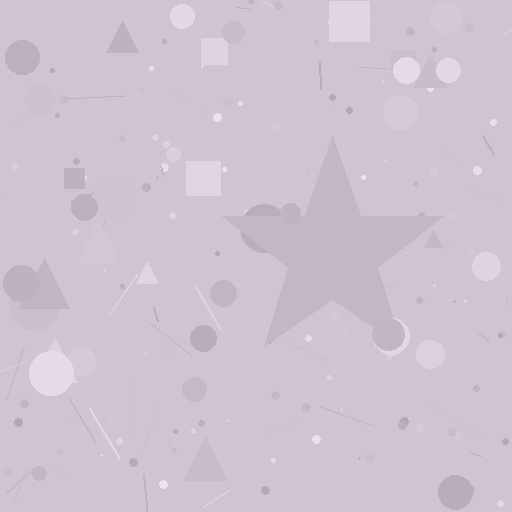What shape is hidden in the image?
A star is hidden in the image.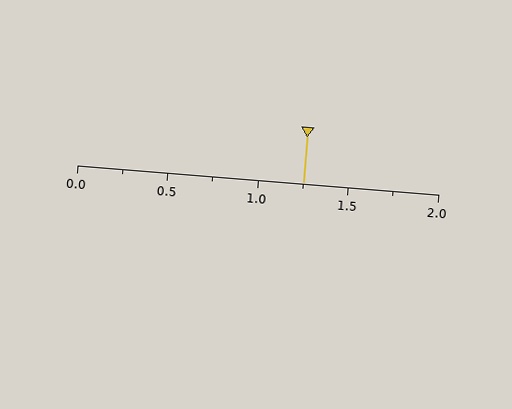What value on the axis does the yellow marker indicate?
The marker indicates approximately 1.25.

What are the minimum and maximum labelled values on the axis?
The axis runs from 0.0 to 2.0.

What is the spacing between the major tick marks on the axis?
The major ticks are spaced 0.5 apart.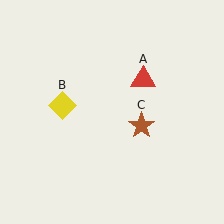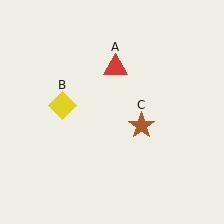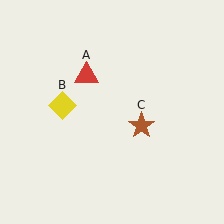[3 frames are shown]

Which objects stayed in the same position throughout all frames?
Yellow diamond (object B) and brown star (object C) remained stationary.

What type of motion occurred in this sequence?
The red triangle (object A) rotated counterclockwise around the center of the scene.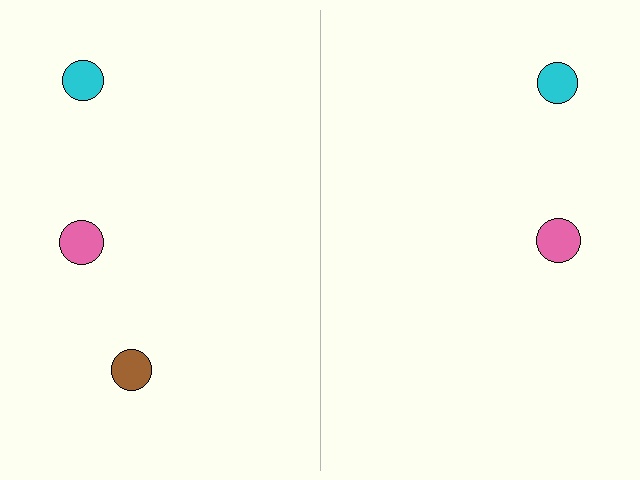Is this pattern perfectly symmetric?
No, the pattern is not perfectly symmetric. A brown circle is missing from the right side.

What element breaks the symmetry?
A brown circle is missing from the right side.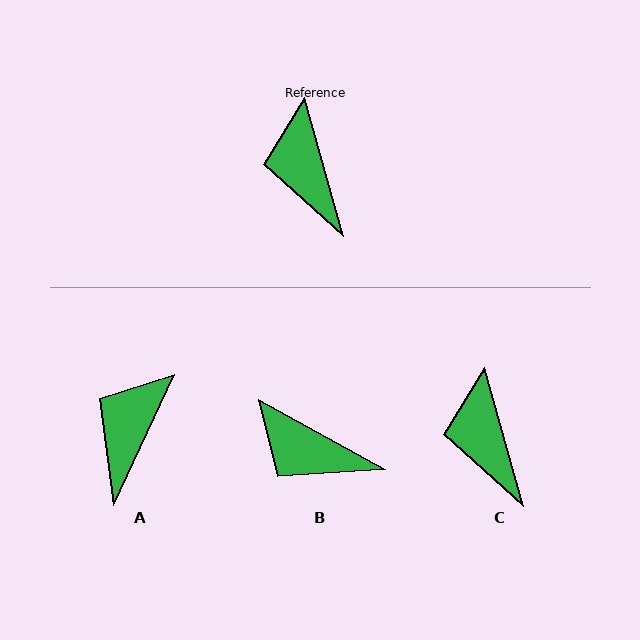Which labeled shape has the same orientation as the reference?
C.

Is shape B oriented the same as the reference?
No, it is off by about 45 degrees.